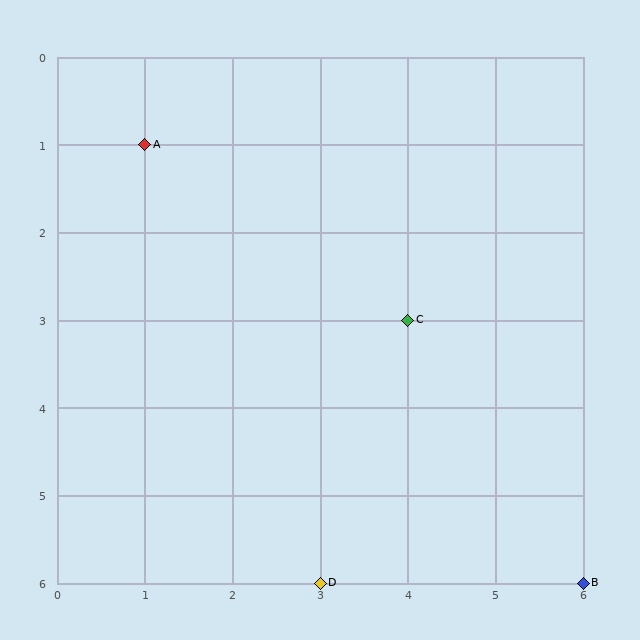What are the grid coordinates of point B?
Point B is at grid coordinates (6, 6).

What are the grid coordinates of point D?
Point D is at grid coordinates (3, 6).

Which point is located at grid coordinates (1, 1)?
Point A is at (1, 1).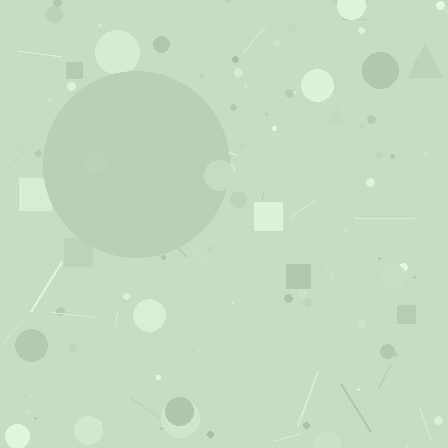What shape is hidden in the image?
A circle is hidden in the image.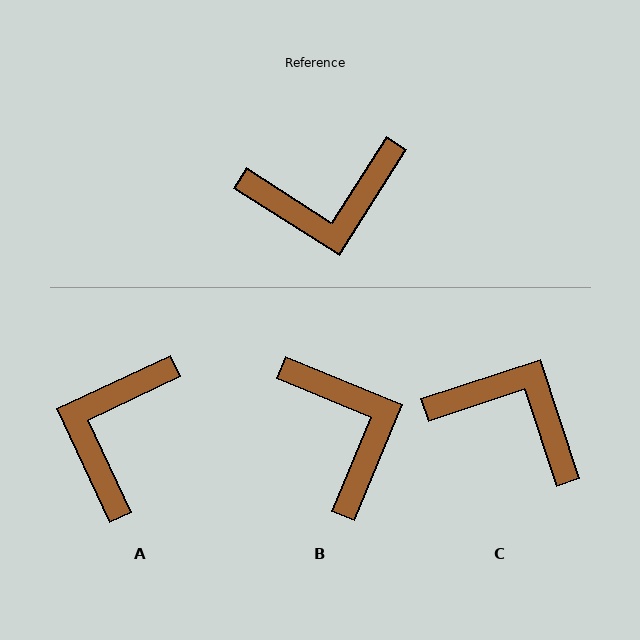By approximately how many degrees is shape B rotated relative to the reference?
Approximately 100 degrees counter-clockwise.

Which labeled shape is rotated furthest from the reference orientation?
C, about 141 degrees away.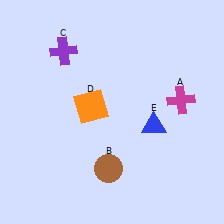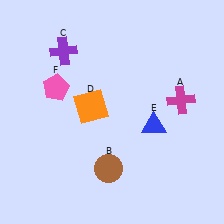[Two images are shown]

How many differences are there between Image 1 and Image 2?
There is 1 difference between the two images.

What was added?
A pink pentagon (F) was added in Image 2.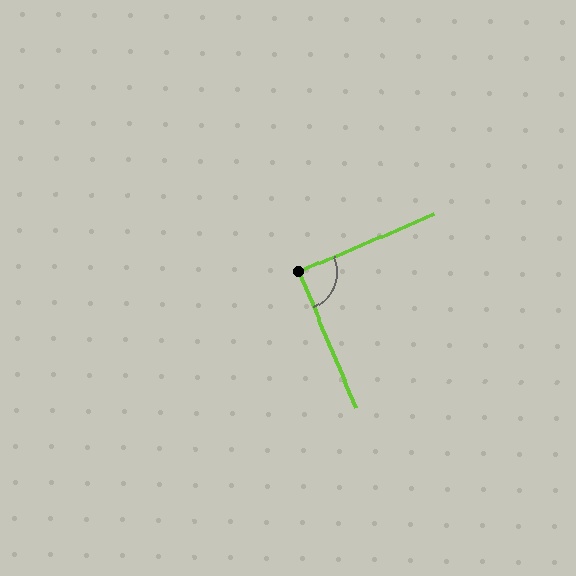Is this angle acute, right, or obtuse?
It is approximately a right angle.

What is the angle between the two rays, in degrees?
Approximately 91 degrees.